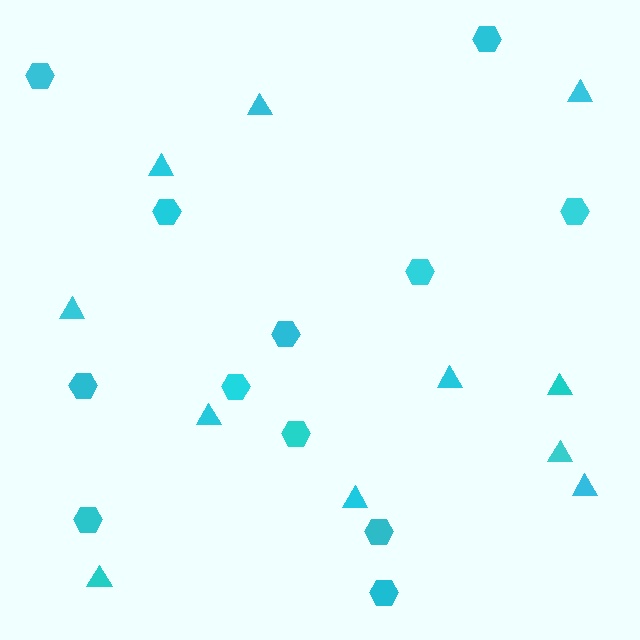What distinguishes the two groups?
There are 2 groups: one group of hexagons (12) and one group of triangles (11).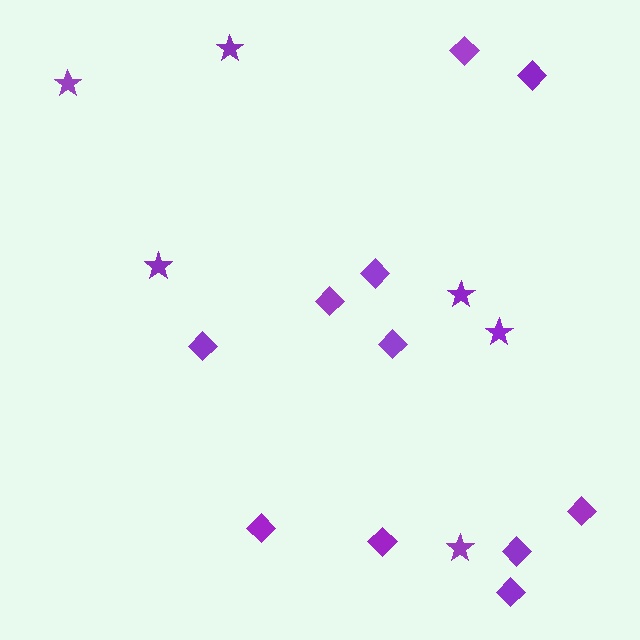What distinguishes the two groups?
There are 2 groups: one group of stars (6) and one group of diamonds (11).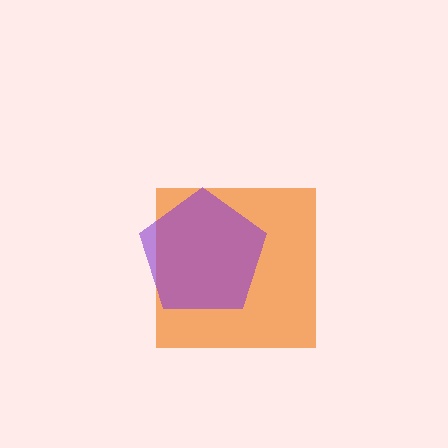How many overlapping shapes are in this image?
There are 2 overlapping shapes in the image.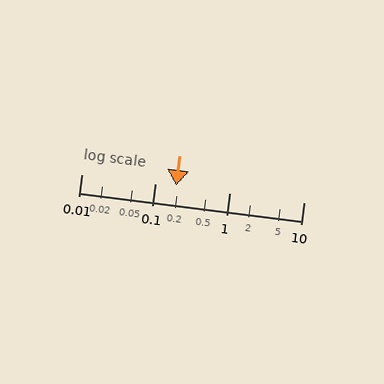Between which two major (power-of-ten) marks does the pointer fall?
The pointer is between 0.1 and 1.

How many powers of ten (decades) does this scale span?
The scale spans 3 decades, from 0.01 to 10.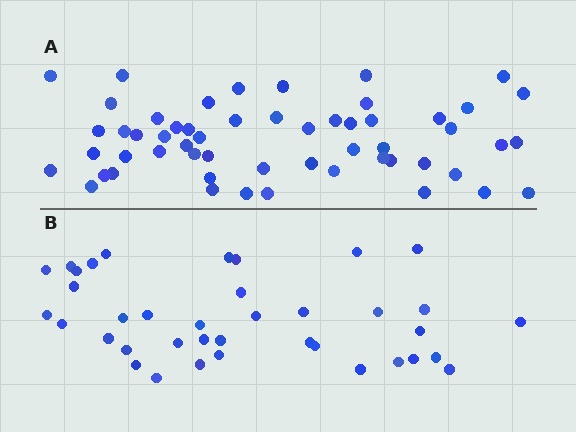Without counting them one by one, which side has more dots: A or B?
Region A (the top region) has more dots.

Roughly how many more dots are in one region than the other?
Region A has approximately 15 more dots than region B.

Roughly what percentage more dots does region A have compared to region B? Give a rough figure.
About 45% more.